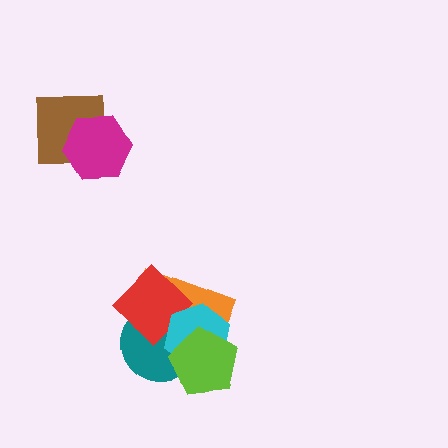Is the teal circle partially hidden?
Yes, it is partially covered by another shape.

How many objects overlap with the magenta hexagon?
1 object overlaps with the magenta hexagon.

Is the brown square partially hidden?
Yes, it is partially covered by another shape.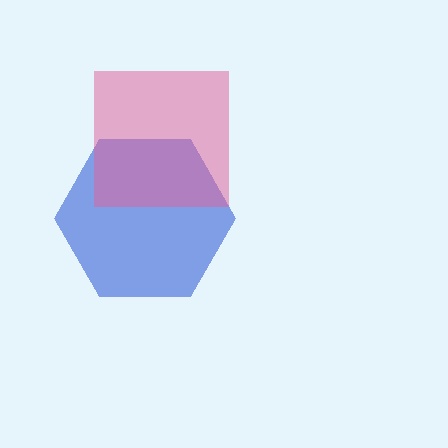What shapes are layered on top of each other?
The layered shapes are: a blue hexagon, a pink square.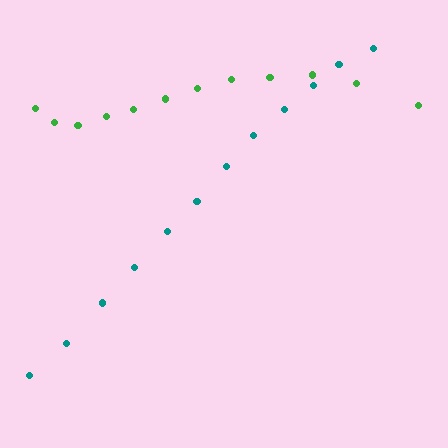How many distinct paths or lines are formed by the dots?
There are 2 distinct paths.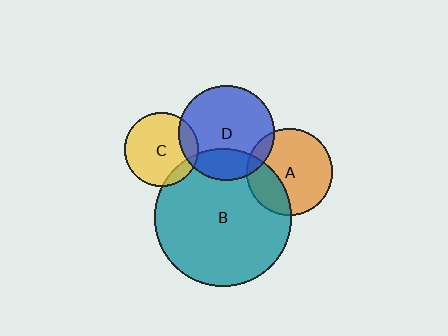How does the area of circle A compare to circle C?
Approximately 1.4 times.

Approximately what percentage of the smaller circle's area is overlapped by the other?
Approximately 15%.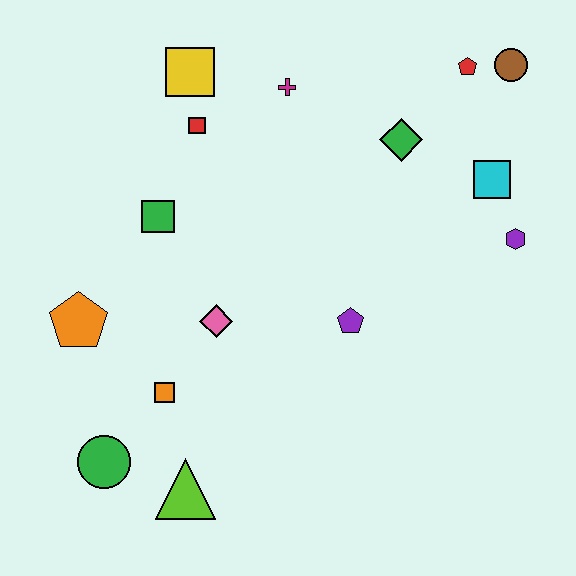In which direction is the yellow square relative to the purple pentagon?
The yellow square is above the purple pentagon.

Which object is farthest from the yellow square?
The lime triangle is farthest from the yellow square.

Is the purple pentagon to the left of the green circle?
No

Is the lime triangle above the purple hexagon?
No